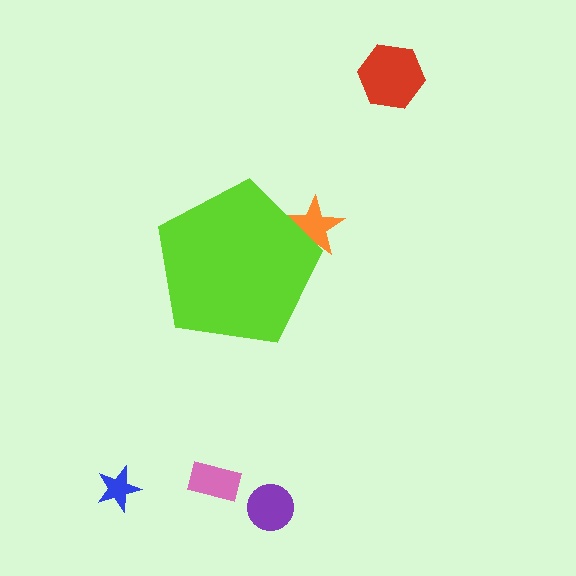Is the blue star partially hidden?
No, the blue star is fully visible.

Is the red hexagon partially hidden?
No, the red hexagon is fully visible.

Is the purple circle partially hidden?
No, the purple circle is fully visible.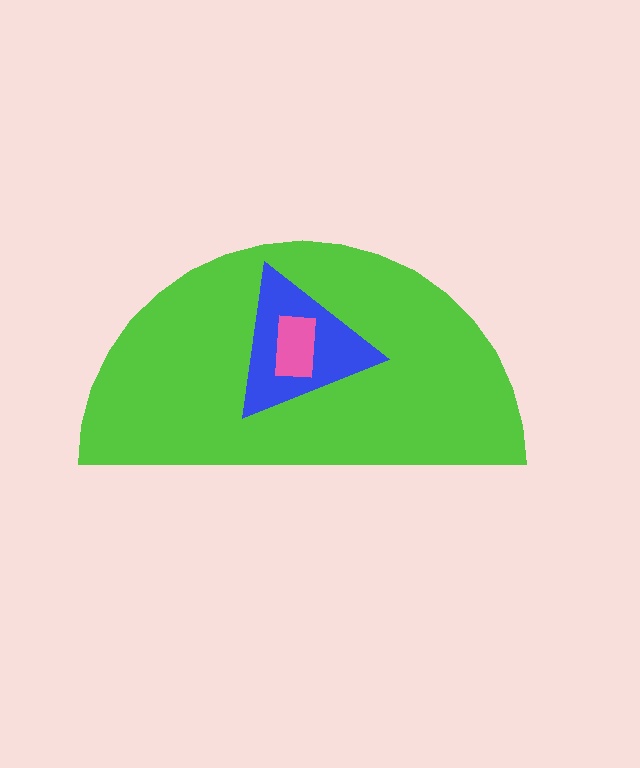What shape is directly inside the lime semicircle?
The blue triangle.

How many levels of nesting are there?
3.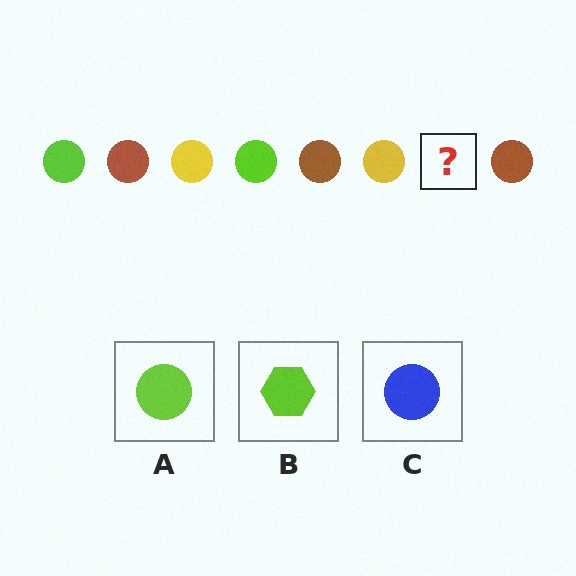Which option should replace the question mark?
Option A.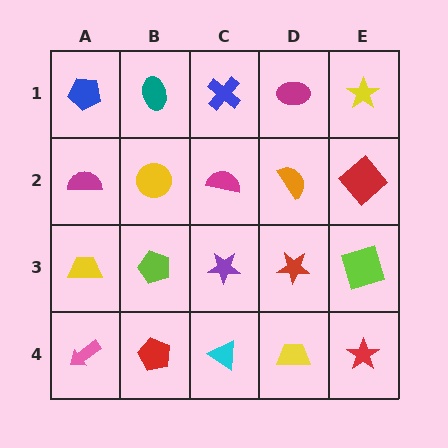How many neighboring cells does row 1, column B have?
3.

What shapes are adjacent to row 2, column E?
A yellow star (row 1, column E), a lime square (row 3, column E), an orange semicircle (row 2, column D).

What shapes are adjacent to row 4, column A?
A yellow trapezoid (row 3, column A), a red pentagon (row 4, column B).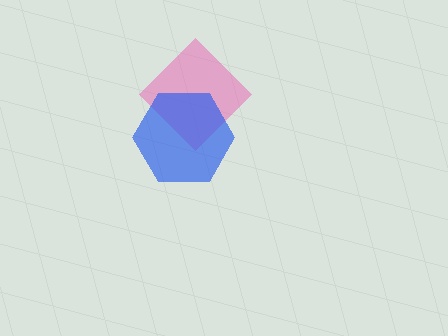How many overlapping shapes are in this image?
There are 2 overlapping shapes in the image.